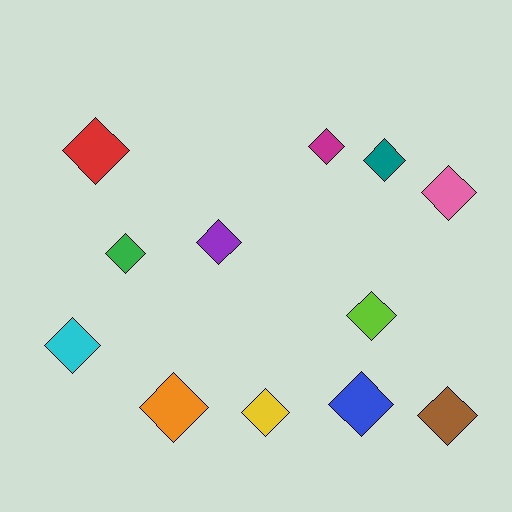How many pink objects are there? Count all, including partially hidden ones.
There is 1 pink object.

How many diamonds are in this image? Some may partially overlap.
There are 12 diamonds.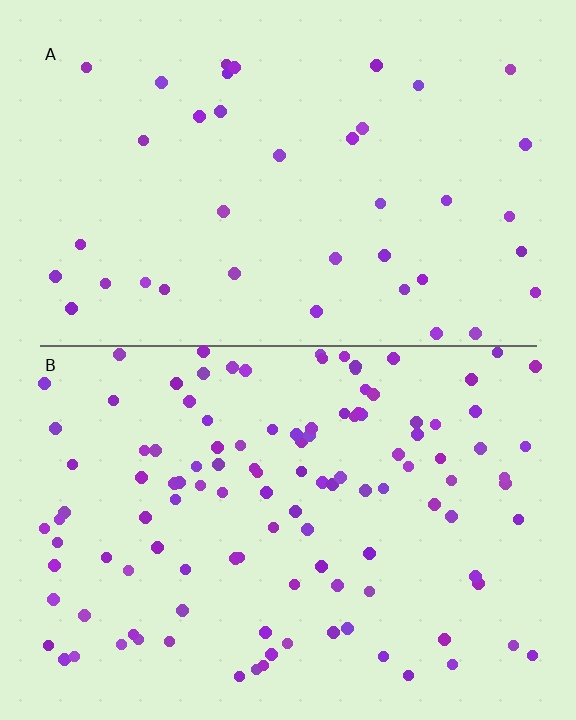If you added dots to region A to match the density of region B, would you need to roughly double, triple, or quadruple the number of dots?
Approximately triple.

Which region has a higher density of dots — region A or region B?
B (the bottom).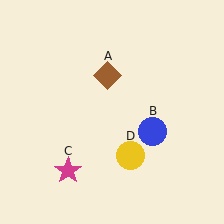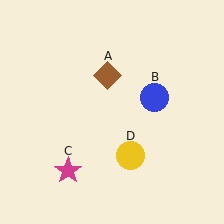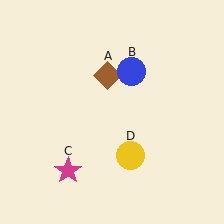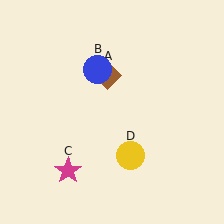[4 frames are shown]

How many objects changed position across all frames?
1 object changed position: blue circle (object B).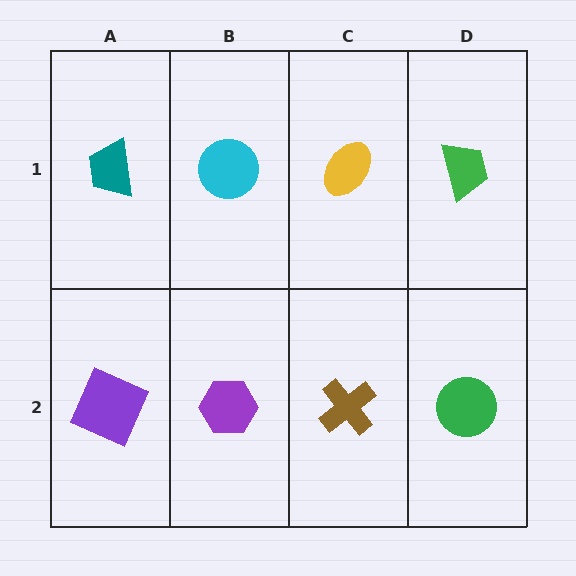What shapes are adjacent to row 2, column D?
A green trapezoid (row 1, column D), a brown cross (row 2, column C).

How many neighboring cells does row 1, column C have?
3.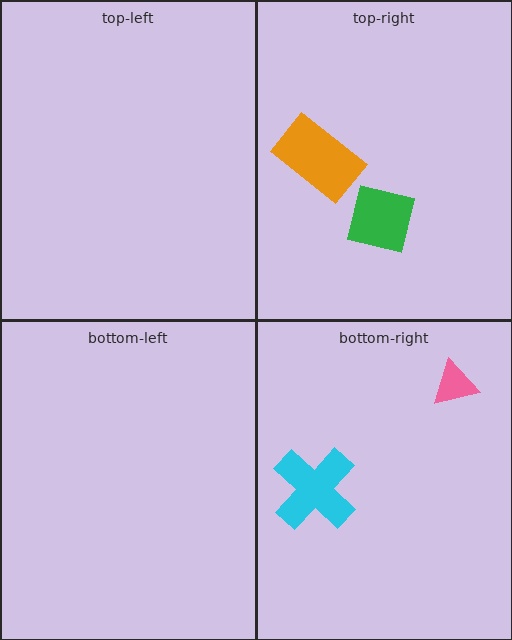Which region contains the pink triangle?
The bottom-right region.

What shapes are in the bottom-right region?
The pink triangle, the cyan cross.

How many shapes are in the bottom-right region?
2.